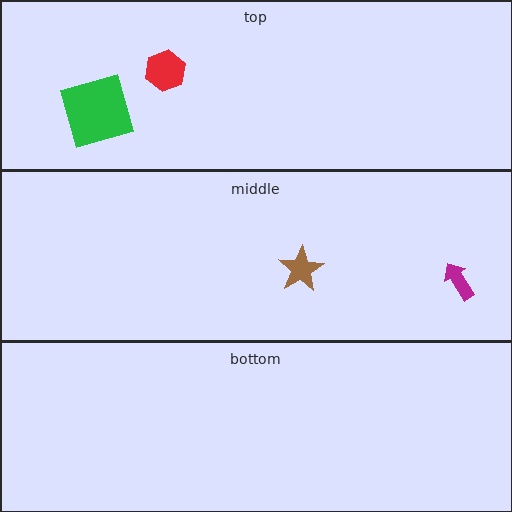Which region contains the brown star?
The middle region.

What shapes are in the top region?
The green square, the red hexagon.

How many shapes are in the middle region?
2.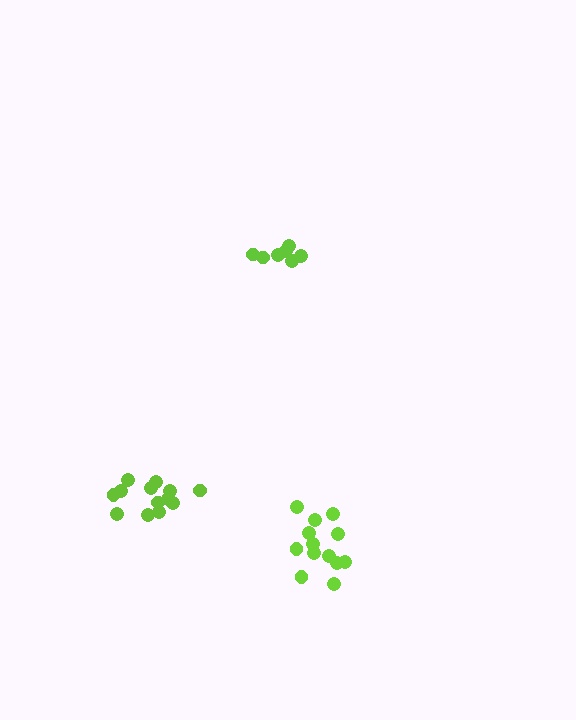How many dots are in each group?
Group 1: 13 dots, Group 2: 13 dots, Group 3: 7 dots (33 total).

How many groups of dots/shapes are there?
There are 3 groups.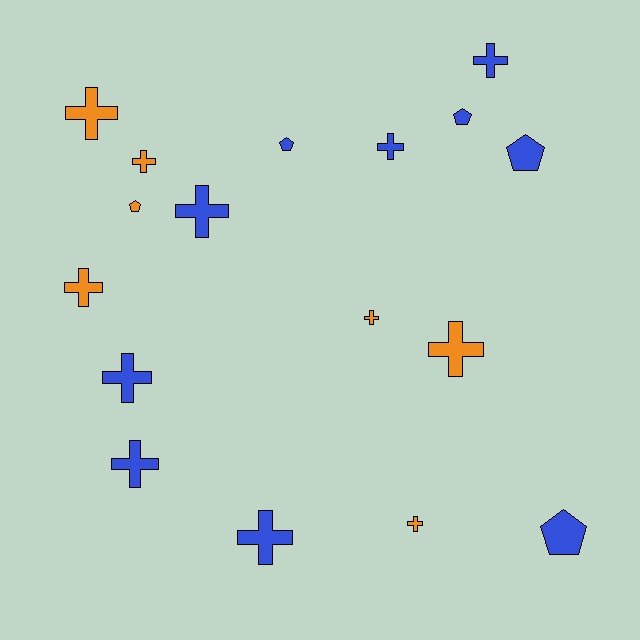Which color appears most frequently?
Blue, with 10 objects.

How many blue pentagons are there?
There are 4 blue pentagons.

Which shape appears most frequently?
Cross, with 12 objects.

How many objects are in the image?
There are 17 objects.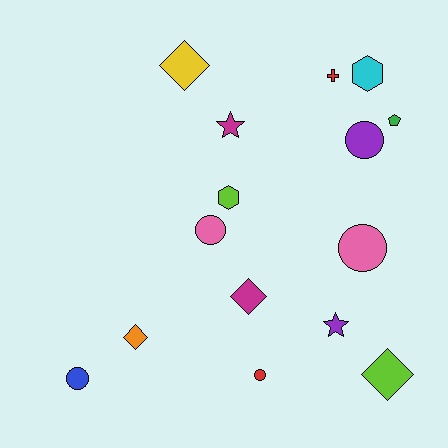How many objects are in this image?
There are 15 objects.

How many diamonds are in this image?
There are 4 diamonds.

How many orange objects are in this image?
There is 1 orange object.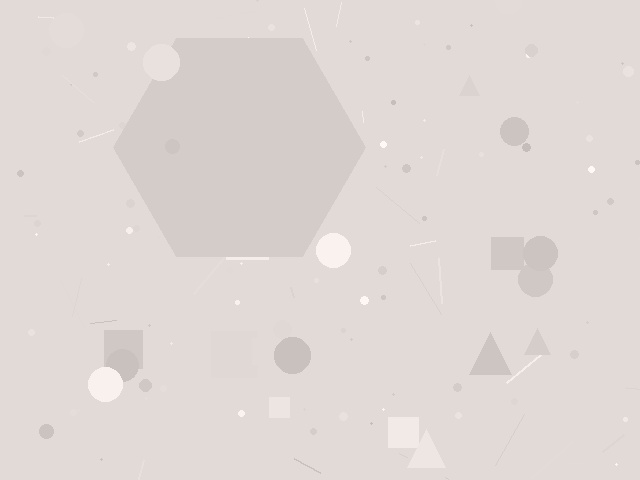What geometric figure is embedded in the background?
A hexagon is embedded in the background.